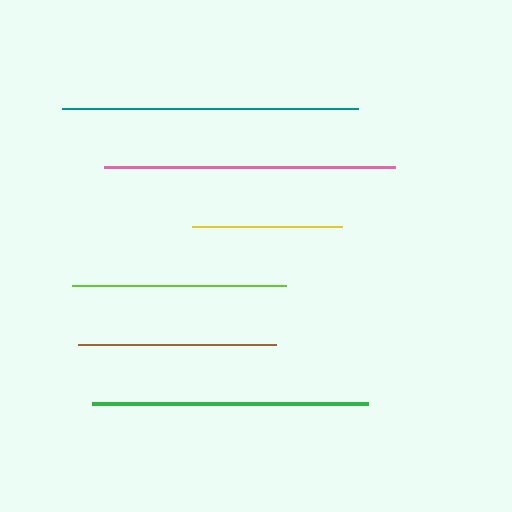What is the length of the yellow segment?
The yellow segment is approximately 150 pixels long.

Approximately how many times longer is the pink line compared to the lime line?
The pink line is approximately 1.4 times the length of the lime line.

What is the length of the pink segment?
The pink segment is approximately 290 pixels long.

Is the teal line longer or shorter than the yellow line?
The teal line is longer than the yellow line.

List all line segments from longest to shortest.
From longest to shortest: teal, pink, green, lime, brown, yellow.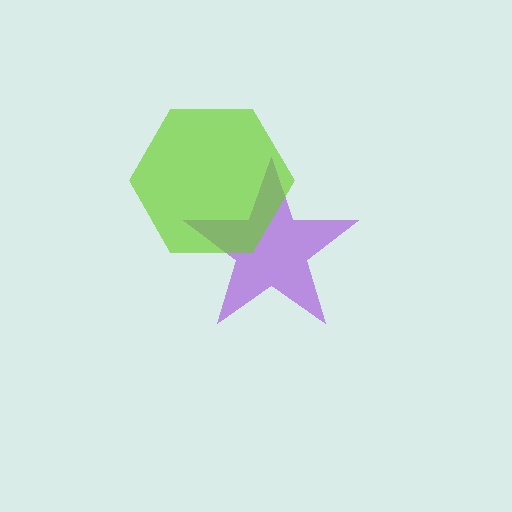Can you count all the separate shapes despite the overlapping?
Yes, there are 2 separate shapes.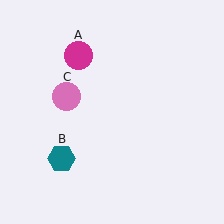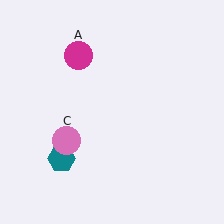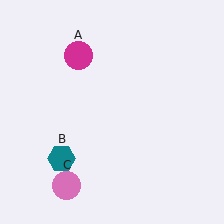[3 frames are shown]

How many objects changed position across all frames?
1 object changed position: pink circle (object C).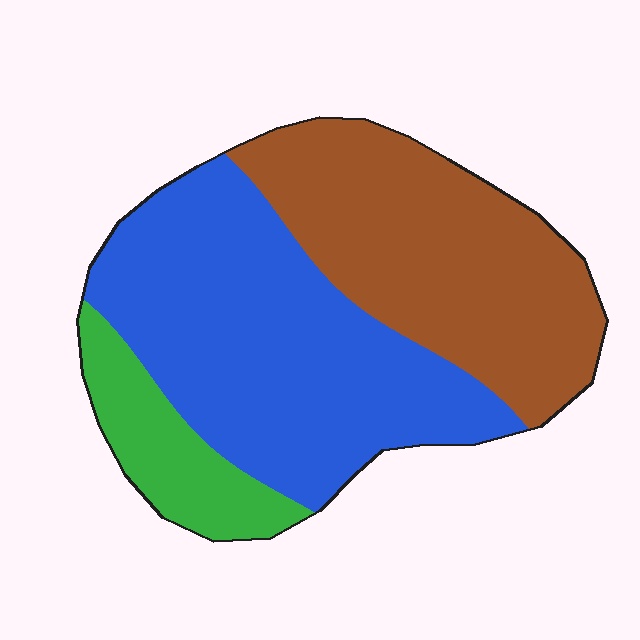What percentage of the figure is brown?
Brown covers 39% of the figure.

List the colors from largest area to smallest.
From largest to smallest: blue, brown, green.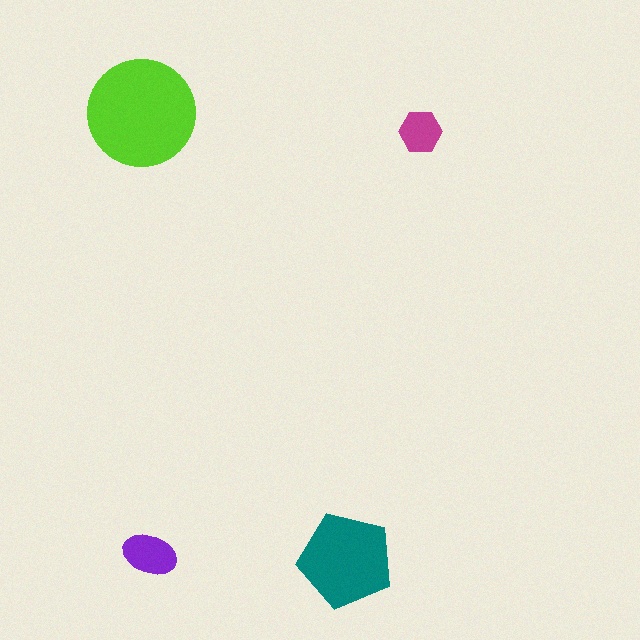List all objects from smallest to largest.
The magenta hexagon, the purple ellipse, the teal pentagon, the lime circle.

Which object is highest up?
The lime circle is topmost.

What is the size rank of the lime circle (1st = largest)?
1st.